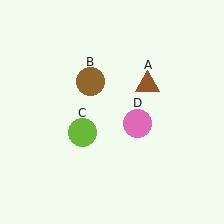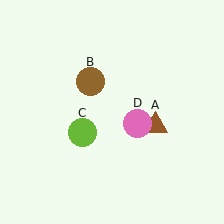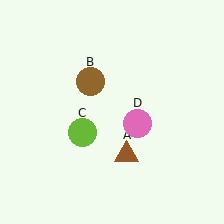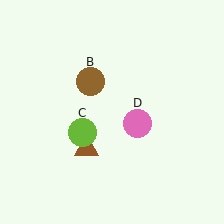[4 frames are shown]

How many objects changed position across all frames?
1 object changed position: brown triangle (object A).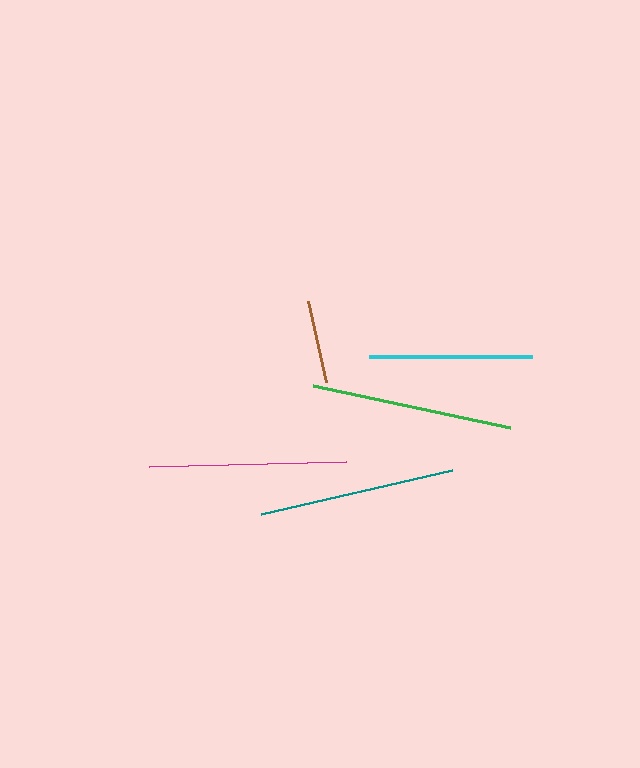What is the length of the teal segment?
The teal segment is approximately 196 pixels long.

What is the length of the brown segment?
The brown segment is approximately 83 pixels long.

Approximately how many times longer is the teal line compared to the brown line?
The teal line is approximately 2.4 times the length of the brown line.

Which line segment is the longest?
The green line is the longest at approximately 201 pixels.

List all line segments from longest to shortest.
From longest to shortest: green, magenta, teal, cyan, brown.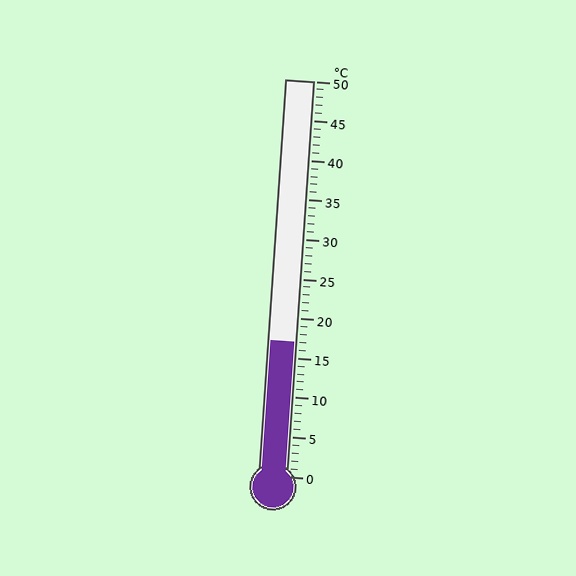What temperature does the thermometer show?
The thermometer shows approximately 17°C.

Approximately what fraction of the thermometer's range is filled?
The thermometer is filled to approximately 35% of its range.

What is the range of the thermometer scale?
The thermometer scale ranges from 0°C to 50°C.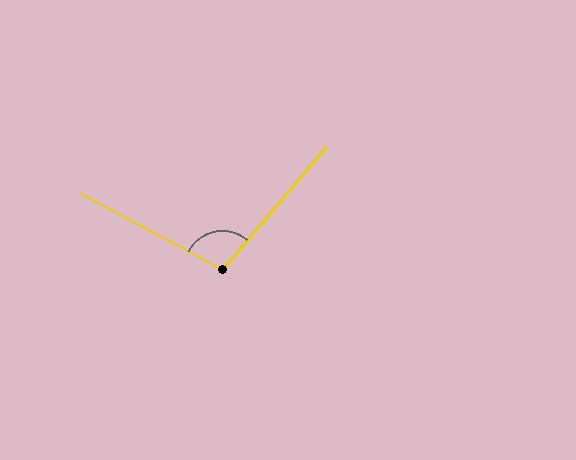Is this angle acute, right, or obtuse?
It is obtuse.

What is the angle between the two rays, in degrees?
Approximately 102 degrees.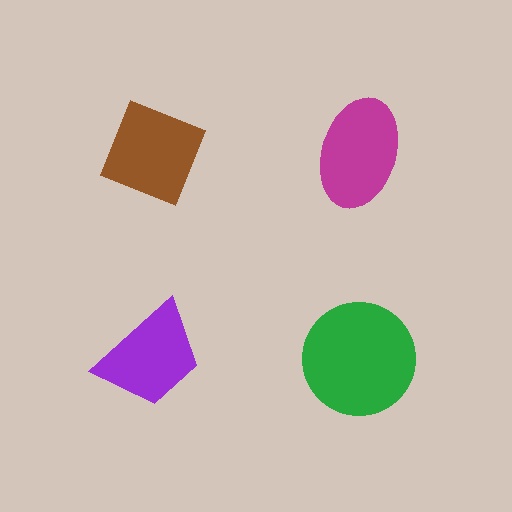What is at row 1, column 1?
A brown diamond.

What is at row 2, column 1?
A purple trapezoid.